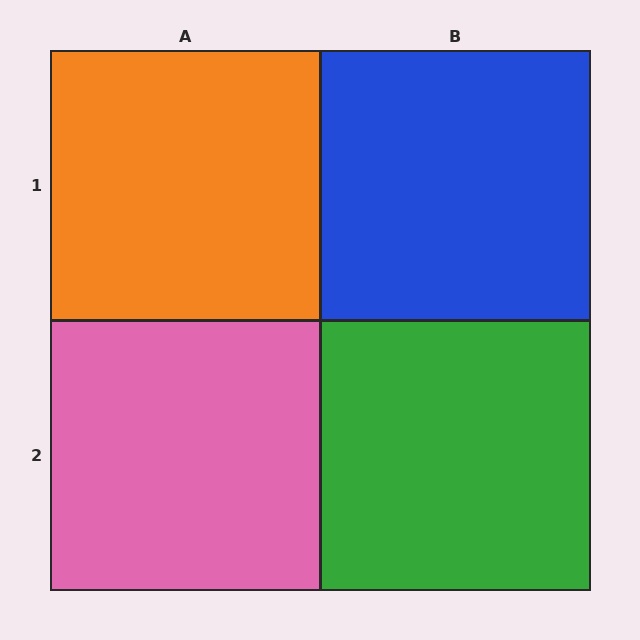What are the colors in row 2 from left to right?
Pink, green.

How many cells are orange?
1 cell is orange.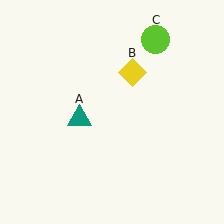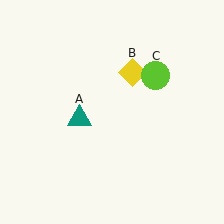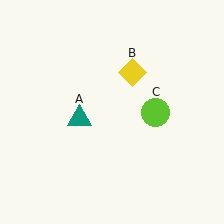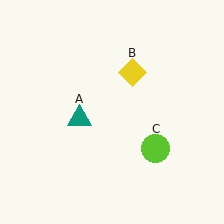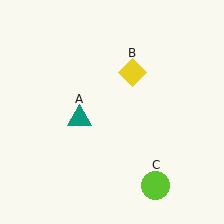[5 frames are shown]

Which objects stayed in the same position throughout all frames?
Teal triangle (object A) and yellow diamond (object B) remained stationary.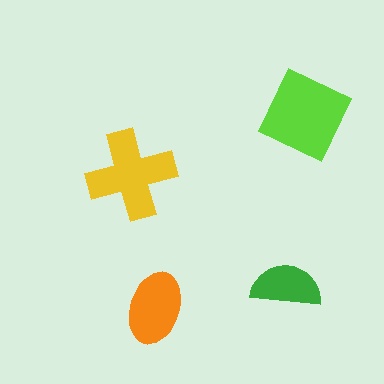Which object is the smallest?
The green semicircle.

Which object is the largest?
The lime square.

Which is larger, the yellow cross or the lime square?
The lime square.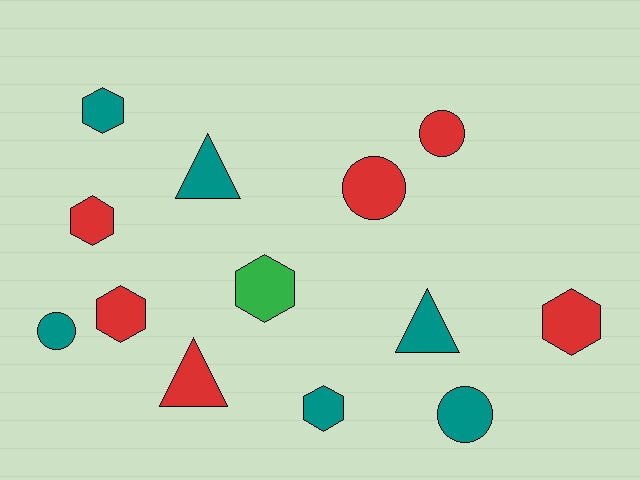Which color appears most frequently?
Red, with 6 objects.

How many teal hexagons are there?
There are 2 teal hexagons.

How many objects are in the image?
There are 13 objects.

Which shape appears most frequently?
Hexagon, with 6 objects.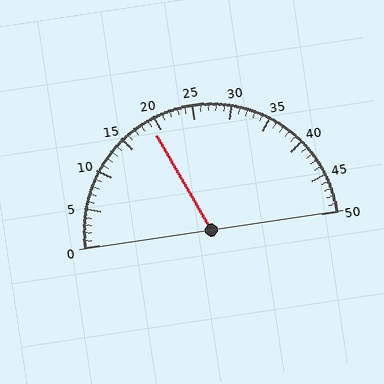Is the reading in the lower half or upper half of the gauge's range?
The reading is in the lower half of the range (0 to 50).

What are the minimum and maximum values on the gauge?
The gauge ranges from 0 to 50.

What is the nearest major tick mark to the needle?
The nearest major tick mark is 20.